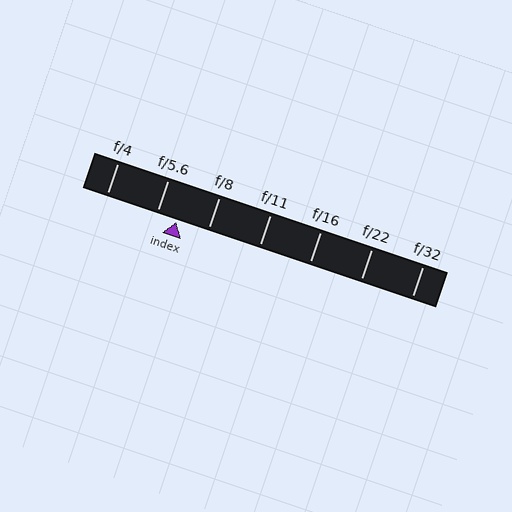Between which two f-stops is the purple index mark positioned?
The index mark is between f/5.6 and f/8.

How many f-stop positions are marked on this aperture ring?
There are 7 f-stop positions marked.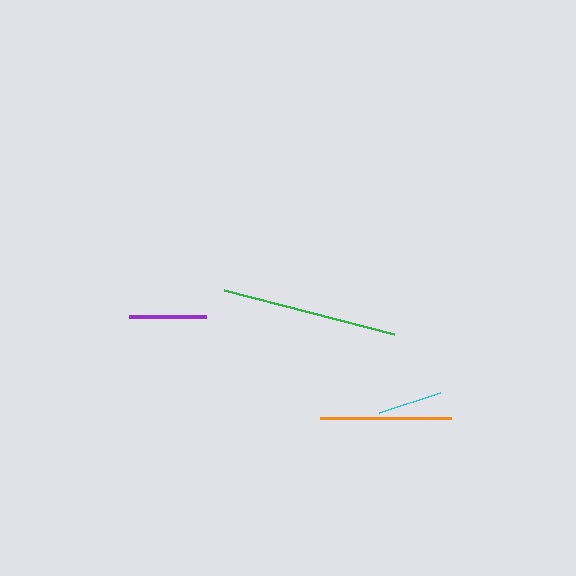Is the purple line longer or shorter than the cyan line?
The purple line is longer than the cyan line.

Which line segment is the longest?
The green line is the longest at approximately 175 pixels.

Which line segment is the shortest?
The cyan line is the shortest at approximately 65 pixels.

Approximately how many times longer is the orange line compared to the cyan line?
The orange line is approximately 2.0 times the length of the cyan line.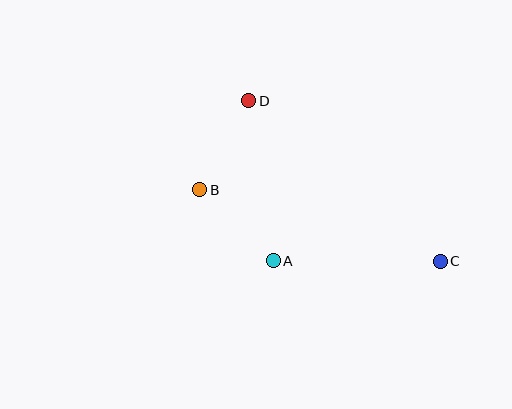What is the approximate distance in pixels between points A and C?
The distance between A and C is approximately 167 pixels.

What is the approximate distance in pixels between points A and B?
The distance between A and B is approximately 102 pixels.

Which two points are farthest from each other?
Points B and C are farthest from each other.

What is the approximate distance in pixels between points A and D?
The distance between A and D is approximately 162 pixels.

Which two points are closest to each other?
Points B and D are closest to each other.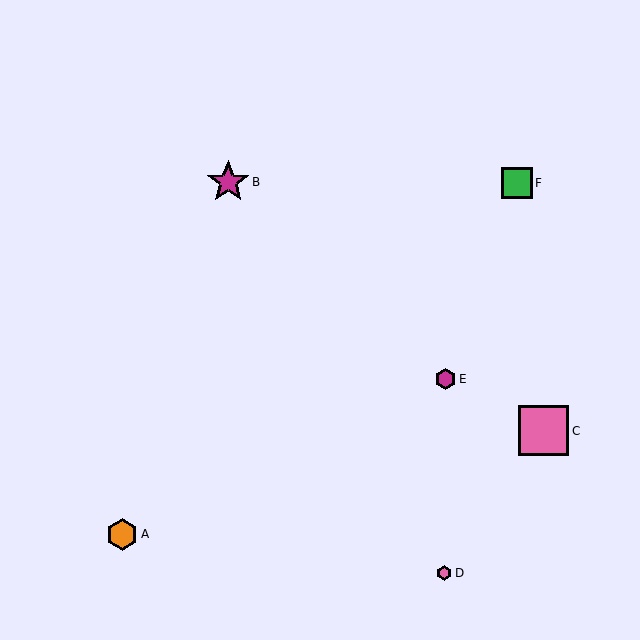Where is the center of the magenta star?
The center of the magenta star is at (228, 182).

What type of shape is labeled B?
Shape B is a magenta star.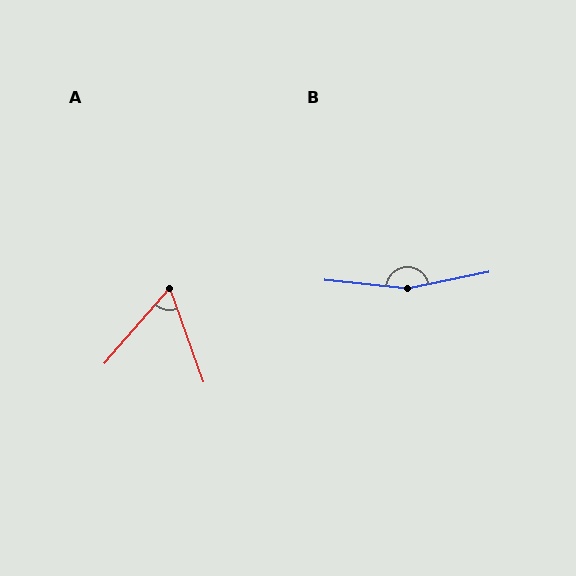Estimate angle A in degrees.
Approximately 61 degrees.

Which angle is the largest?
B, at approximately 162 degrees.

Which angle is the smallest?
A, at approximately 61 degrees.